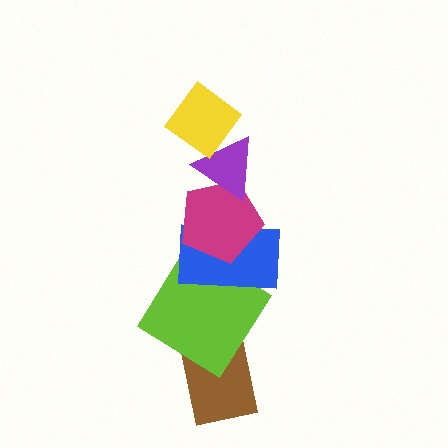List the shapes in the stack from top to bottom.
From top to bottom: the yellow diamond, the purple triangle, the magenta pentagon, the blue rectangle, the lime diamond, the brown rectangle.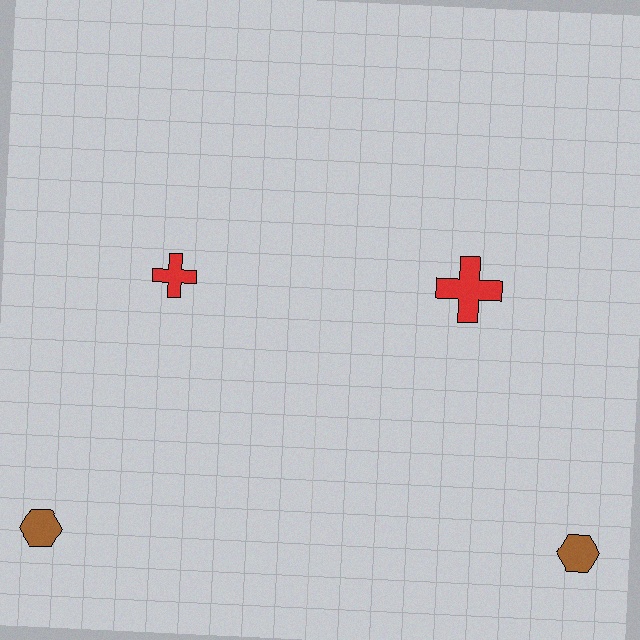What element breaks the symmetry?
The red cross on the right side has a different size than its mirror counterpart.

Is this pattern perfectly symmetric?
No, the pattern is not perfectly symmetric. The red cross on the right side has a different size than its mirror counterpart.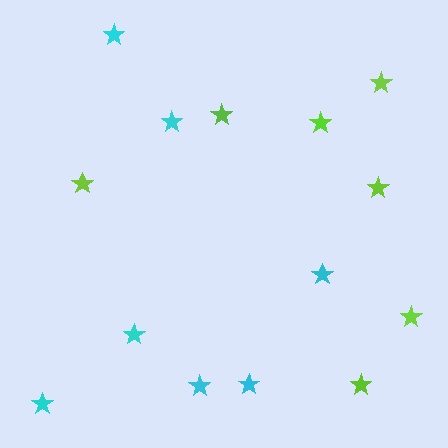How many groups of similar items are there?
There are 2 groups: one group of cyan stars (7) and one group of lime stars (7).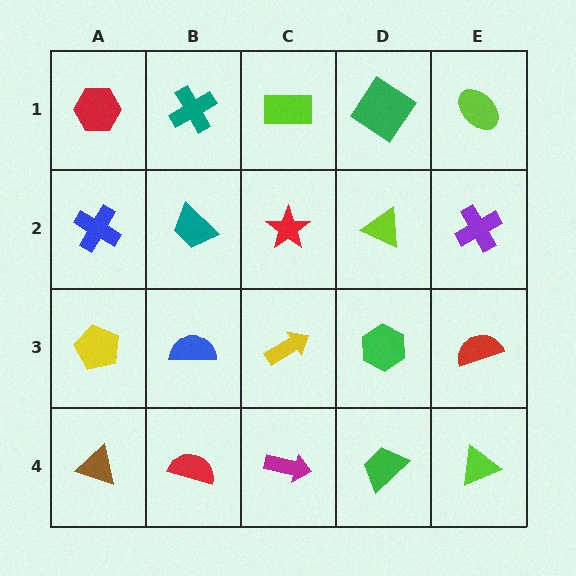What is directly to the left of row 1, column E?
A green diamond.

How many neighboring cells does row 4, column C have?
3.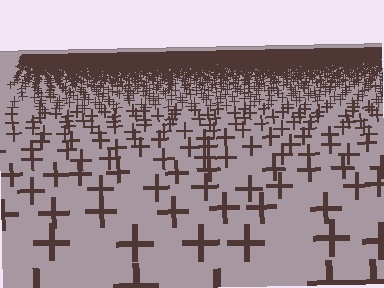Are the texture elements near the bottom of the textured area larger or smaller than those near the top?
Larger. Near the bottom, elements are closer to the viewer and appear at a bigger on-screen size.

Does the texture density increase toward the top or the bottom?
Density increases toward the top.